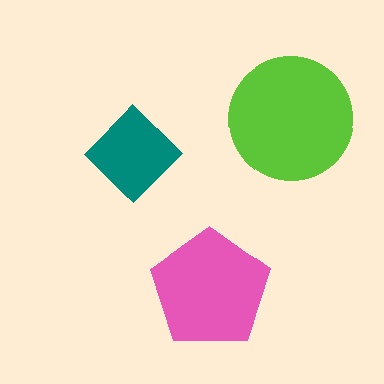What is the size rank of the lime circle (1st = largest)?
1st.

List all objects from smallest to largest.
The teal diamond, the pink pentagon, the lime circle.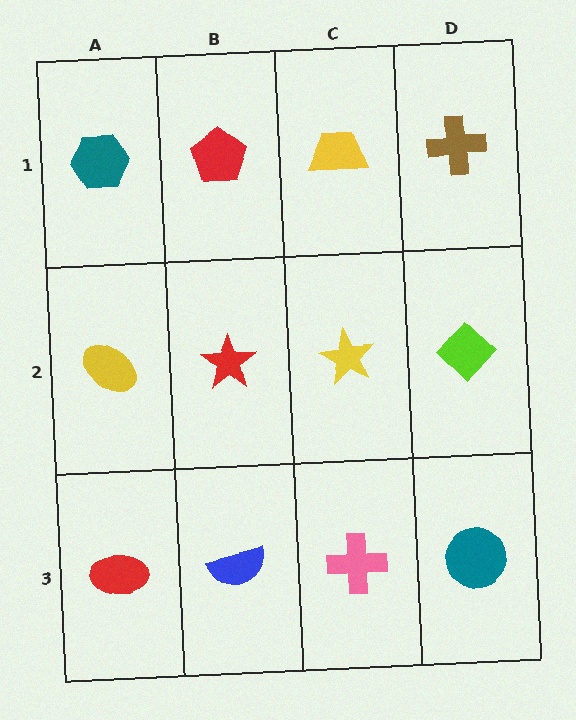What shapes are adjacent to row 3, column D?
A lime diamond (row 2, column D), a pink cross (row 3, column C).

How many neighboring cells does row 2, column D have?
3.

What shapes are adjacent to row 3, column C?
A yellow star (row 2, column C), a blue semicircle (row 3, column B), a teal circle (row 3, column D).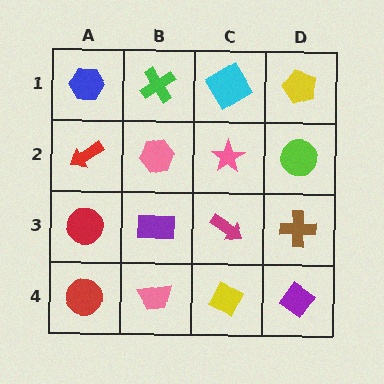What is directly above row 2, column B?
A green cross.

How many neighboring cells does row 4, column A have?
2.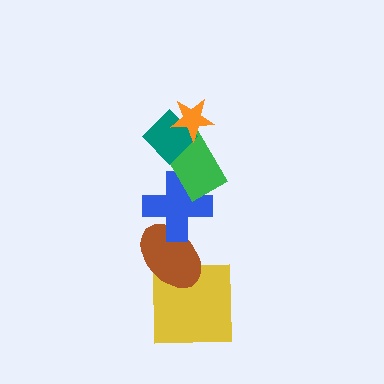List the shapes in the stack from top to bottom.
From top to bottom: the orange star, the teal diamond, the green rectangle, the blue cross, the brown ellipse, the yellow square.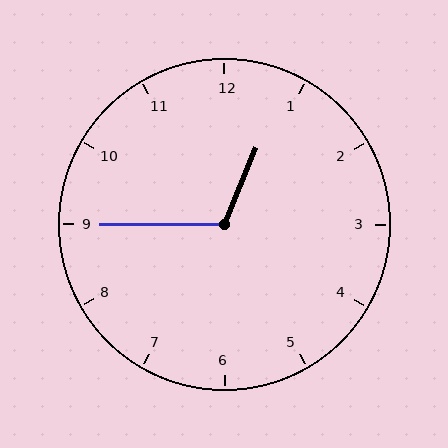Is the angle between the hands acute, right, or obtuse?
It is obtuse.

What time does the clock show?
12:45.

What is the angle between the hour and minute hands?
Approximately 112 degrees.